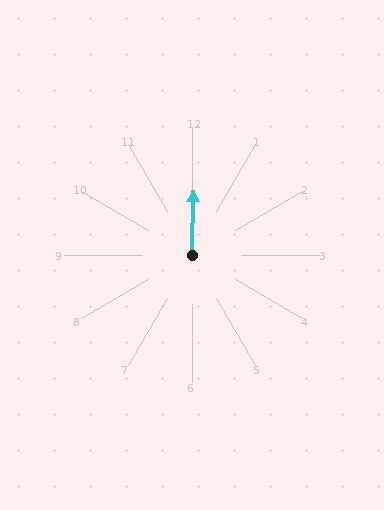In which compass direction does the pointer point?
North.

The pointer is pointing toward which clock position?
Roughly 12 o'clock.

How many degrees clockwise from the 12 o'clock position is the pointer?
Approximately 1 degrees.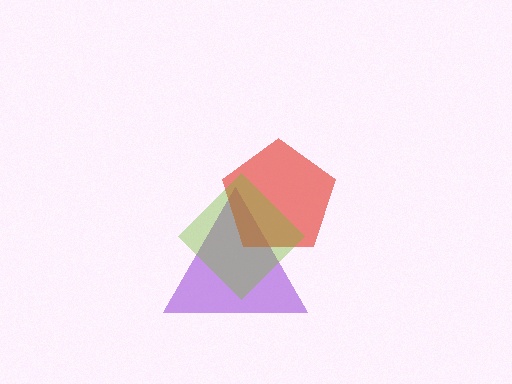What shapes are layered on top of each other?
The layered shapes are: a purple triangle, a red pentagon, a lime diamond.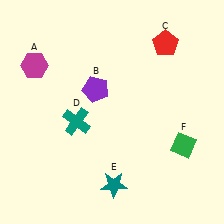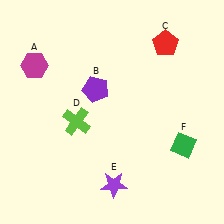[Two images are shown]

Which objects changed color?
D changed from teal to lime. E changed from teal to purple.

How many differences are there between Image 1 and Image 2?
There are 2 differences between the two images.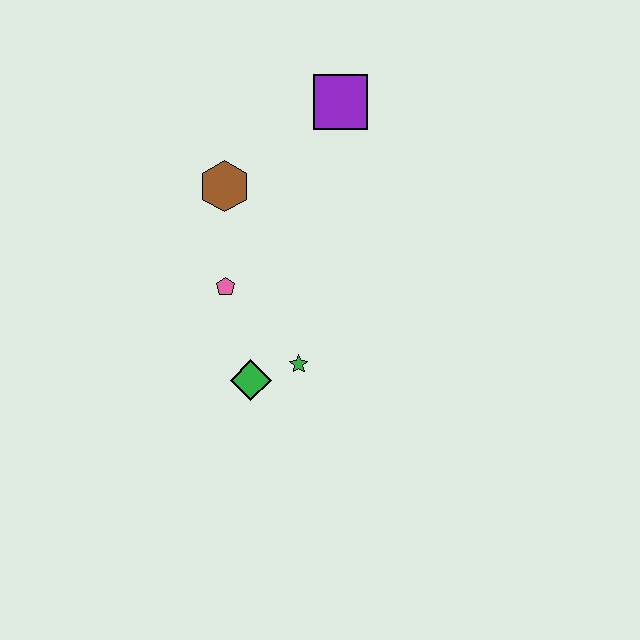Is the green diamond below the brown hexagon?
Yes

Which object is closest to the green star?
The green diamond is closest to the green star.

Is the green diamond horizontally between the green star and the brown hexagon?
Yes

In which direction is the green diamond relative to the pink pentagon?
The green diamond is below the pink pentagon.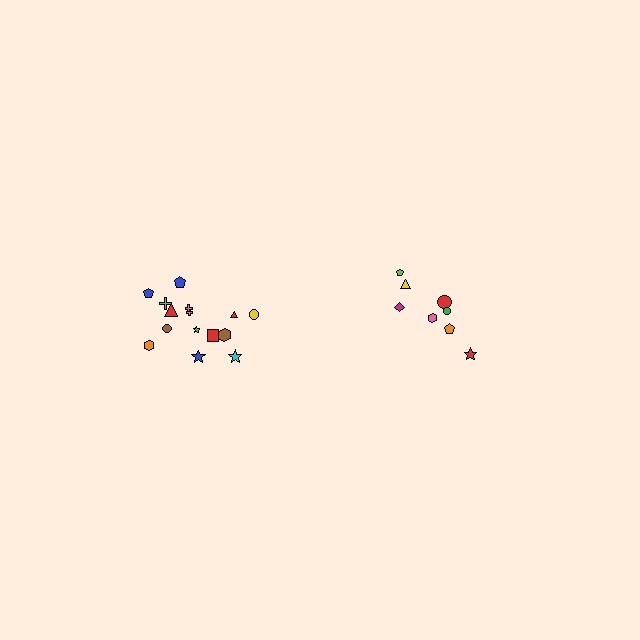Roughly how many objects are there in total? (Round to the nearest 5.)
Roughly 25 objects in total.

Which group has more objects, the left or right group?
The left group.